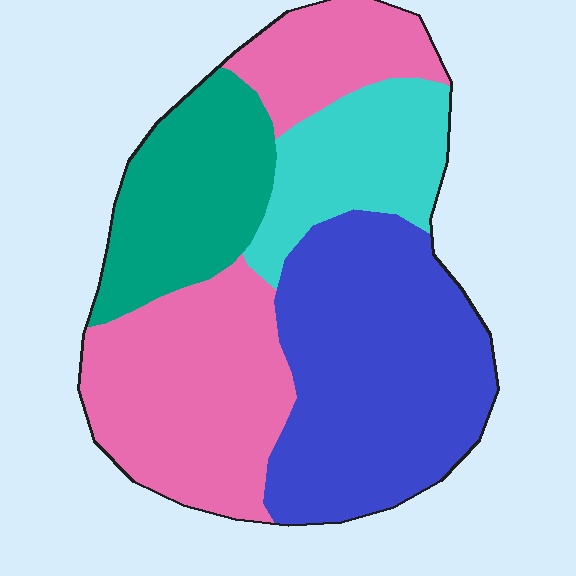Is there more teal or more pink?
Pink.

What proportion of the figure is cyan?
Cyan takes up about one eighth (1/8) of the figure.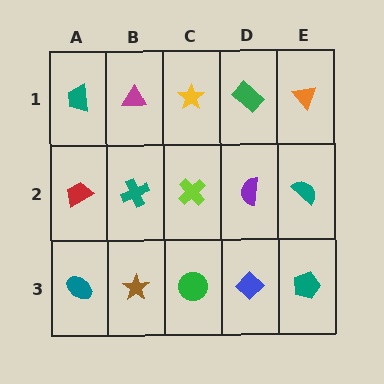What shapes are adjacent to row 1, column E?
A teal semicircle (row 2, column E), a green rectangle (row 1, column D).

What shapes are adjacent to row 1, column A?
A red trapezoid (row 2, column A), a magenta triangle (row 1, column B).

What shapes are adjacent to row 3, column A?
A red trapezoid (row 2, column A), a brown star (row 3, column B).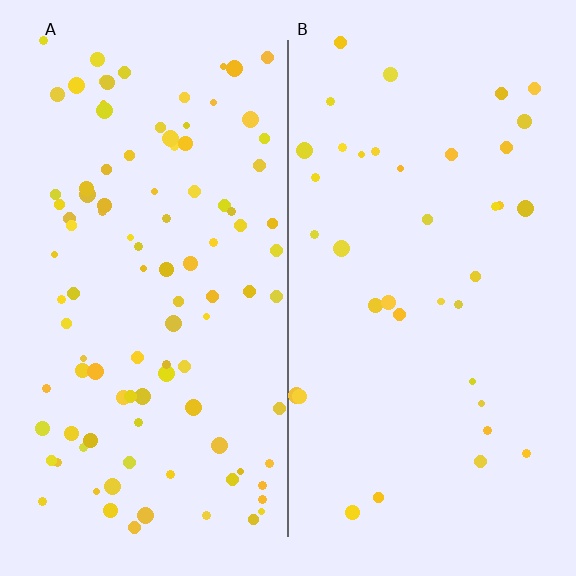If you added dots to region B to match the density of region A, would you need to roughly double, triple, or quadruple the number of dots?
Approximately triple.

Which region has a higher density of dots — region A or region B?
A (the left).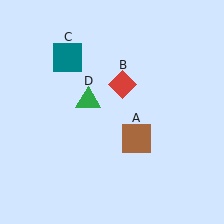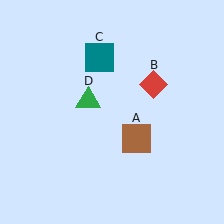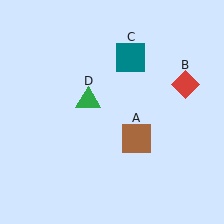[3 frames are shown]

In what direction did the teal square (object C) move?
The teal square (object C) moved right.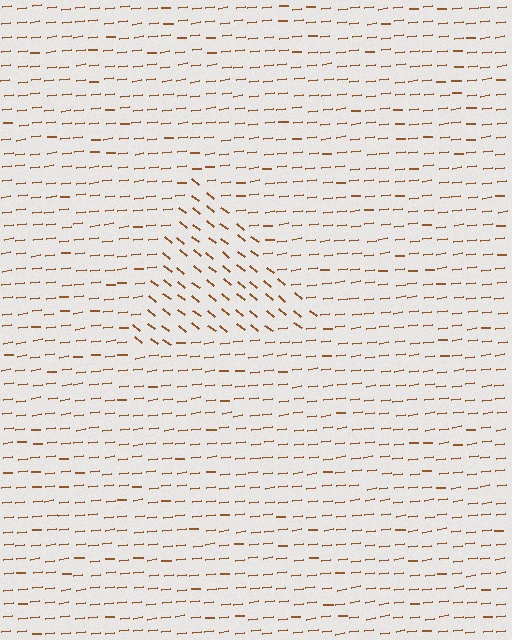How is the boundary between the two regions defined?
The boundary is defined purely by a change in line orientation (approximately 45 degrees difference). All lines are the same color and thickness.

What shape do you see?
I see a triangle.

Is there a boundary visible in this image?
Yes, there is a texture boundary formed by a change in line orientation.